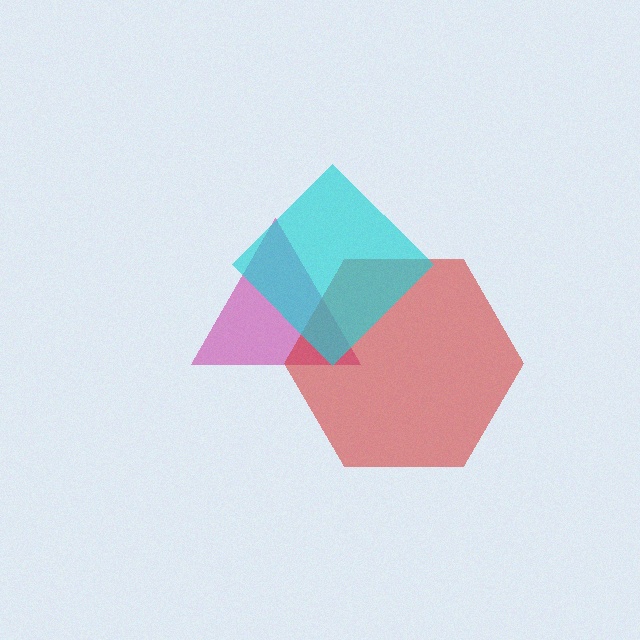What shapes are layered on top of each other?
The layered shapes are: a magenta triangle, a red hexagon, a cyan diamond.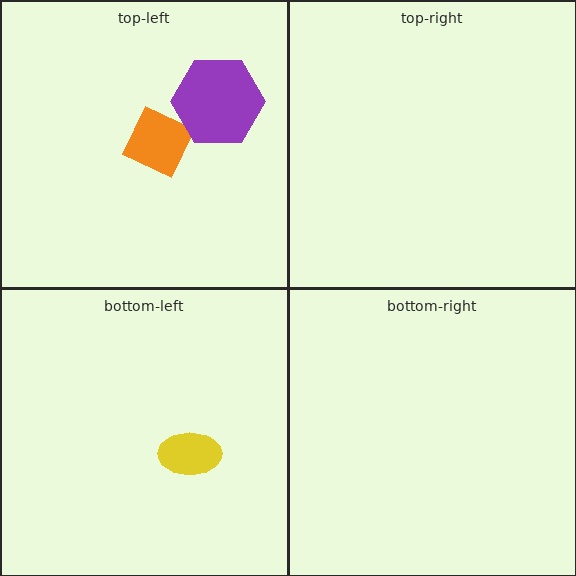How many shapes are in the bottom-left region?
1.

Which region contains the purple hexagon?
The top-left region.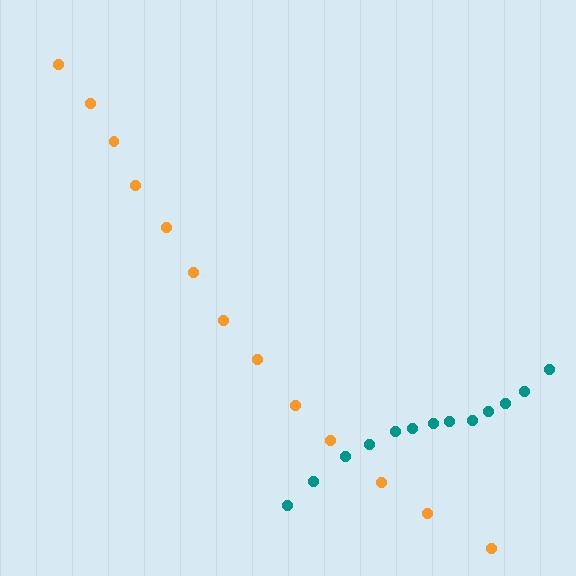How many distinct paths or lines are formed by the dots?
There are 2 distinct paths.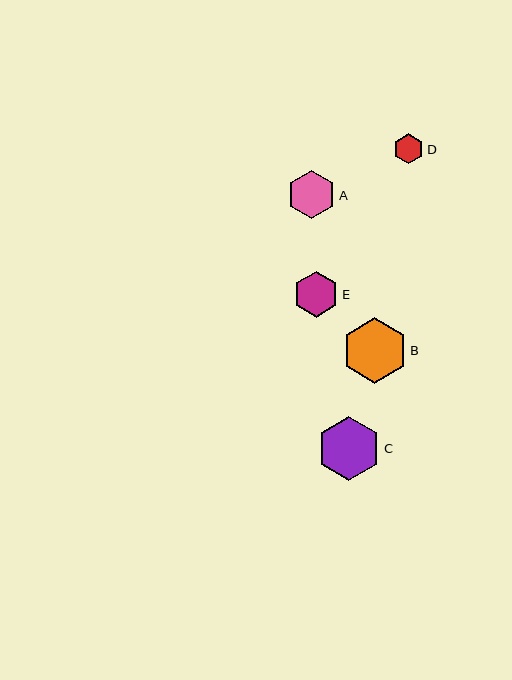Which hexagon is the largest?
Hexagon B is the largest with a size of approximately 65 pixels.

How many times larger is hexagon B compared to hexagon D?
Hexagon B is approximately 2.2 times the size of hexagon D.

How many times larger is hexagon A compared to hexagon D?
Hexagon A is approximately 1.6 times the size of hexagon D.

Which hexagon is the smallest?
Hexagon D is the smallest with a size of approximately 30 pixels.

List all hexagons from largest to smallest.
From largest to smallest: B, C, A, E, D.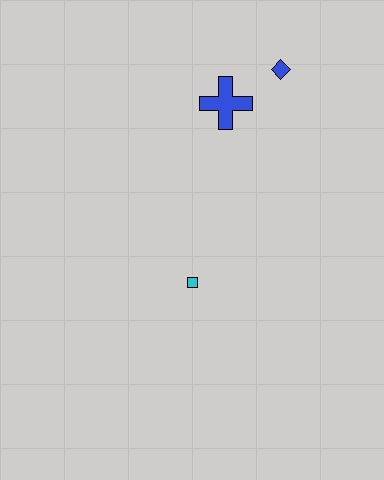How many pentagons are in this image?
There are no pentagons.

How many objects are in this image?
There are 3 objects.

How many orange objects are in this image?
There are no orange objects.